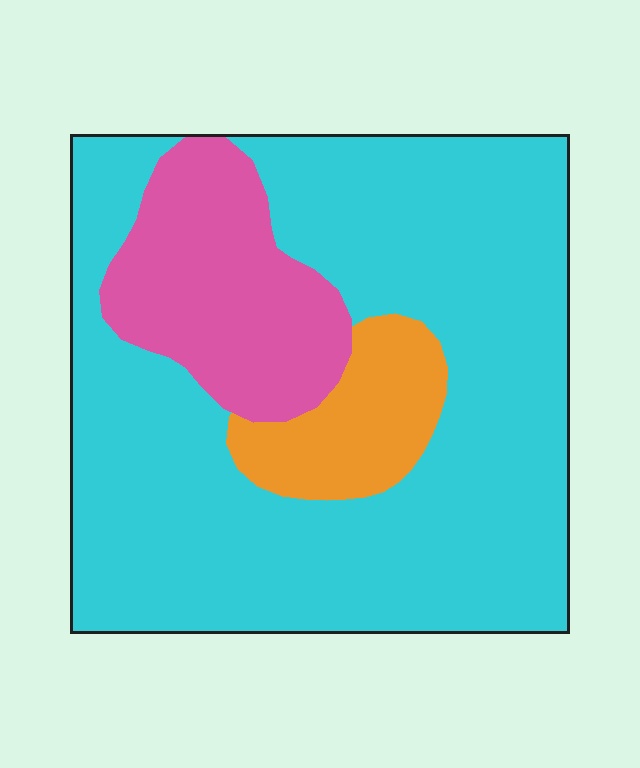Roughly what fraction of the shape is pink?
Pink covers around 20% of the shape.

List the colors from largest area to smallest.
From largest to smallest: cyan, pink, orange.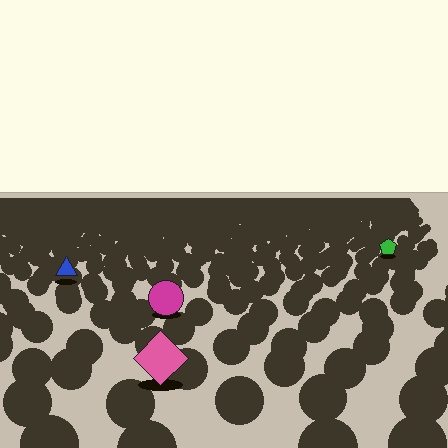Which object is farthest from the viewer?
The green pentagon is farthest from the viewer. It appears smaller and the ground texture around it is denser.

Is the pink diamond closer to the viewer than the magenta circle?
Yes. The pink diamond is closer — you can tell from the texture gradient: the ground texture is coarser near it.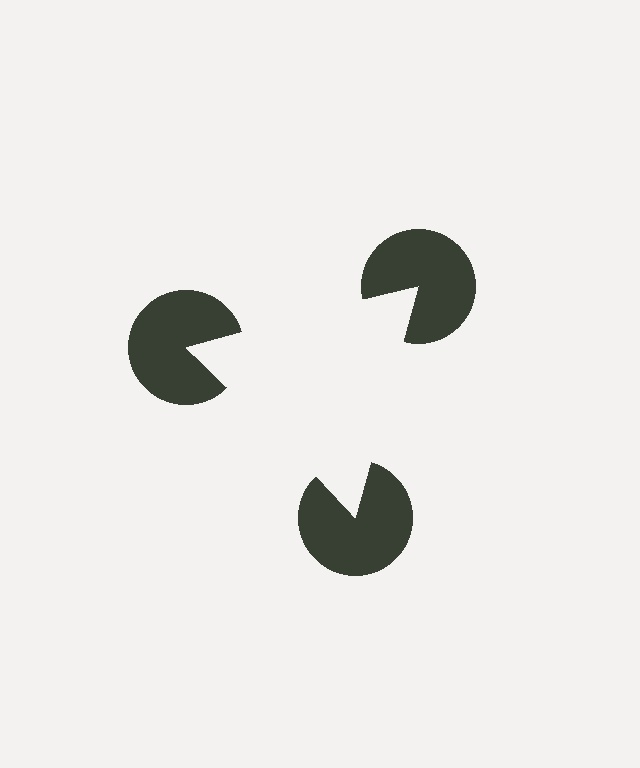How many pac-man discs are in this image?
There are 3 — one at each vertex of the illusory triangle.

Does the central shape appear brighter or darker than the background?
It typically appears slightly brighter than the background, even though no actual brightness change is drawn.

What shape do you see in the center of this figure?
An illusory triangle — its edges are inferred from the aligned wedge cuts in the pac-man discs, not physically drawn.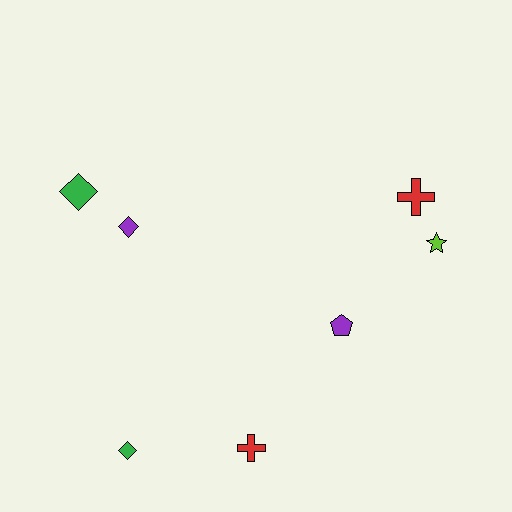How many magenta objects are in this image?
There are no magenta objects.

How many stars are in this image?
There is 1 star.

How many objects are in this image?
There are 7 objects.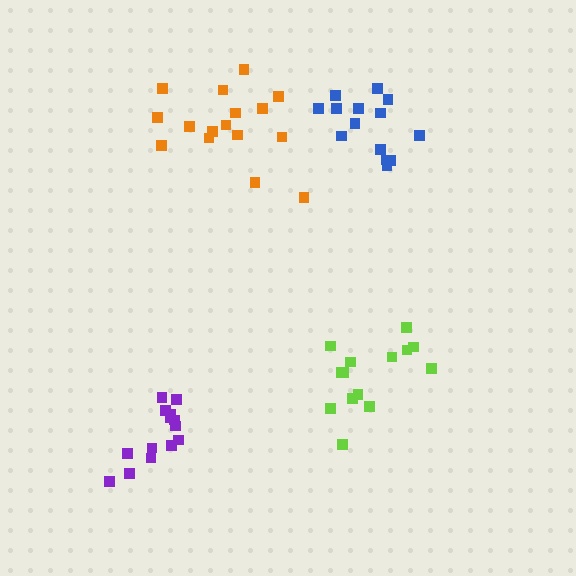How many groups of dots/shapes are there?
There are 4 groups.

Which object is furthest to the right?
The blue cluster is rightmost.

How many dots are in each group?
Group 1: 14 dots, Group 2: 16 dots, Group 3: 14 dots, Group 4: 14 dots (58 total).